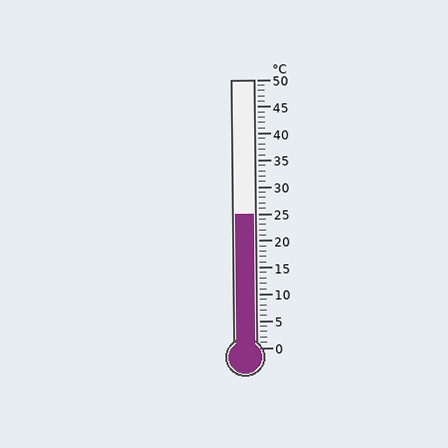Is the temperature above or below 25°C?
The temperature is at 25°C.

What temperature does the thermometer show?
The thermometer shows approximately 25°C.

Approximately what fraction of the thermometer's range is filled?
The thermometer is filled to approximately 50% of its range.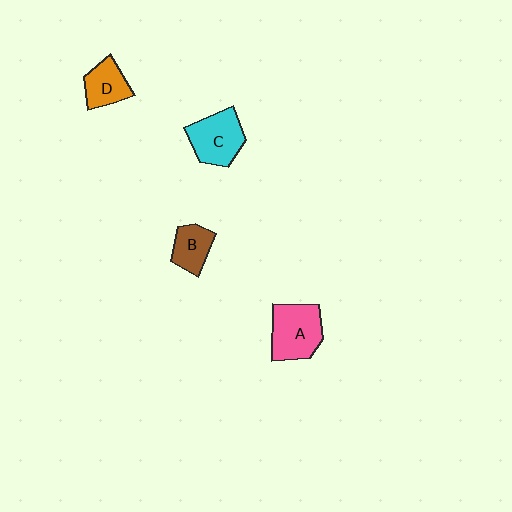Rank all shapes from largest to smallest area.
From largest to smallest: A (pink), C (cyan), D (orange), B (brown).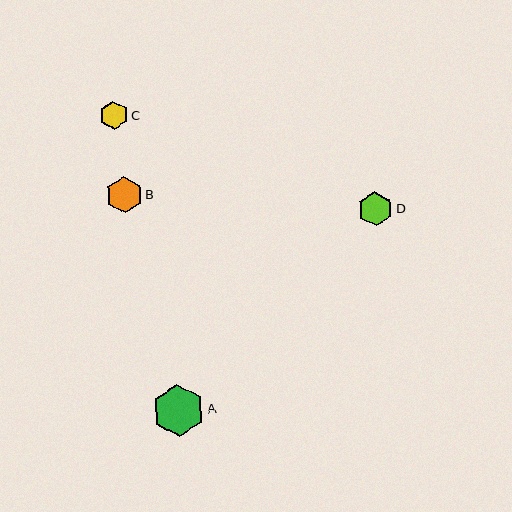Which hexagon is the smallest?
Hexagon C is the smallest with a size of approximately 28 pixels.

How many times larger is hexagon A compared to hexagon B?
Hexagon A is approximately 1.4 times the size of hexagon B.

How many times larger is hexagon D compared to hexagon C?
Hexagon D is approximately 1.2 times the size of hexagon C.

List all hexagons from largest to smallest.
From largest to smallest: A, B, D, C.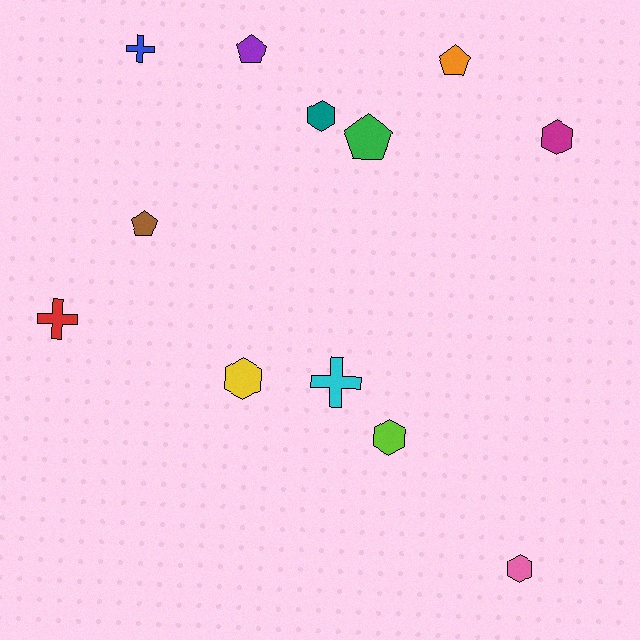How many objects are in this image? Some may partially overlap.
There are 12 objects.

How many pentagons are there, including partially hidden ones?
There are 4 pentagons.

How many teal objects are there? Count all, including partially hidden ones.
There is 1 teal object.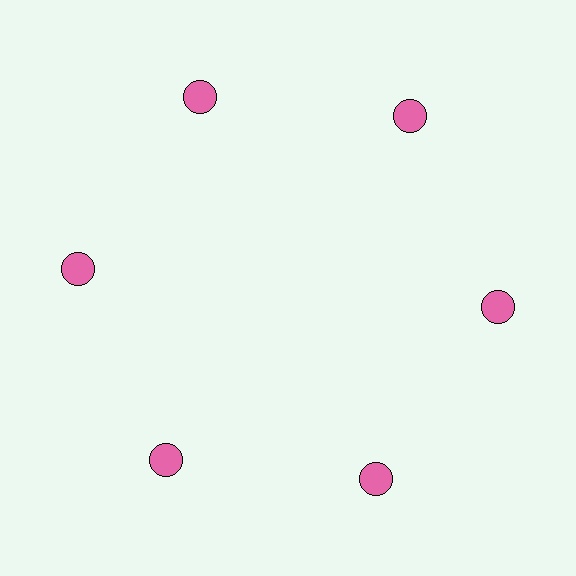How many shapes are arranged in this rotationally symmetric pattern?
There are 6 shapes, arranged in 6 groups of 1.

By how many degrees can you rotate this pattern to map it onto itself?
The pattern maps onto itself every 60 degrees of rotation.